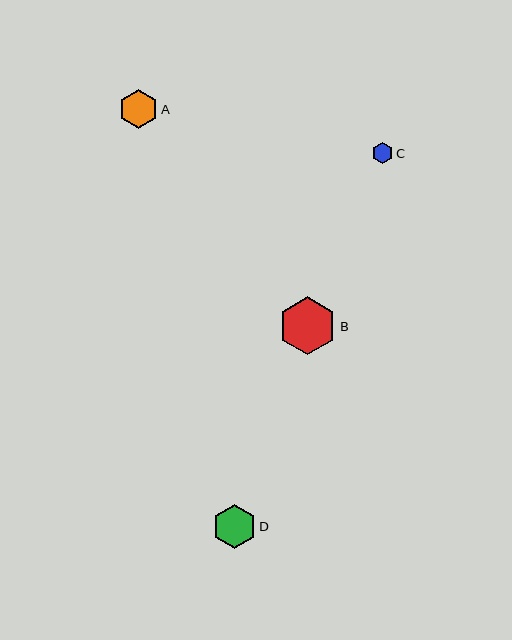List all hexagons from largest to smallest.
From largest to smallest: B, D, A, C.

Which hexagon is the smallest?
Hexagon C is the smallest with a size of approximately 21 pixels.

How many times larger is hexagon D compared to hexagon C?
Hexagon D is approximately 2.1 times the size of hexagon C.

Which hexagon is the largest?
Hexagon B is the largest with a size of approximately 58 pixels.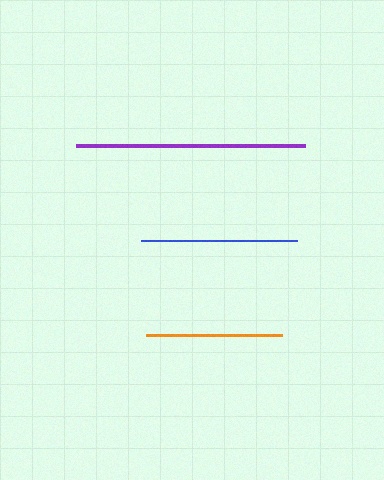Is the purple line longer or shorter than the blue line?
The purple line is longer than the blue line.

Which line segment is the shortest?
The orange line is the shortest at approximately 136 pixels.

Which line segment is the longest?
The purple line is the longest at approximately 230 pixels.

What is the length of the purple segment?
The purple segment is approximately 230 pixels long.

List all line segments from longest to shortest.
From longest to shortest: purple, blue, orange.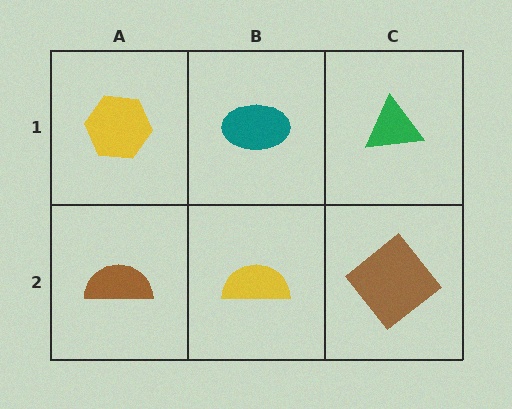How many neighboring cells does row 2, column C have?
2.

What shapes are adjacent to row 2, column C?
A green triangle (row 1, column C), a yellow semicircle (row 2, column B).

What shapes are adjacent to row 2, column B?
A teal ellipse (row 1, column B), a brown semicircle (row 2, column A), a brown diamond (row 2, column C).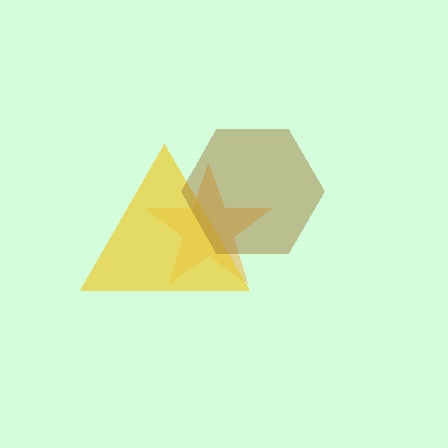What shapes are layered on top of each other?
The layered shapes are: an orange star, a yellow triangle, a brown hexagon.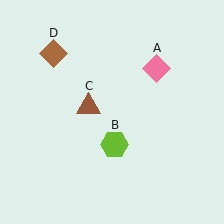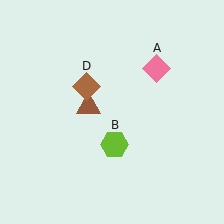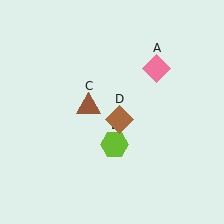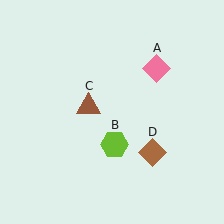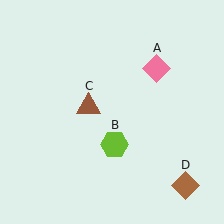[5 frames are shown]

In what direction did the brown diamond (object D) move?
The brown diamond (object D) moved down and to the right.